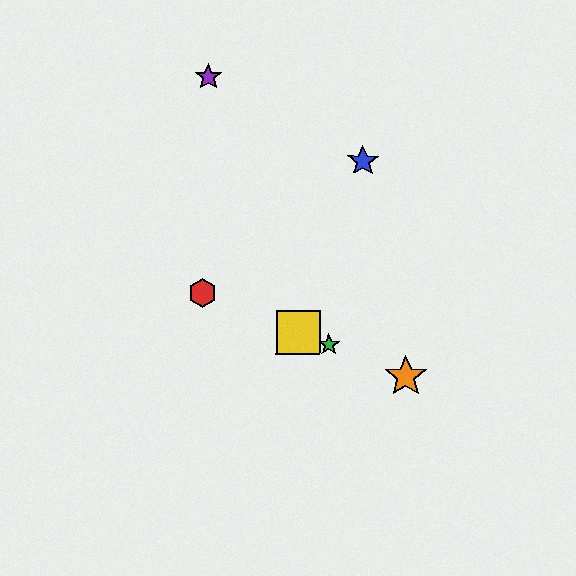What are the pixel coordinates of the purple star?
The purple star is at (208, 77).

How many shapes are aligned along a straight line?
4 shapes (the red hexagon, the green star, the yellow square, the orange star) are aligned along a straight line.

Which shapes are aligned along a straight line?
The red hexagon, the green star, the yellow square, the orange star are aligned along a straight line.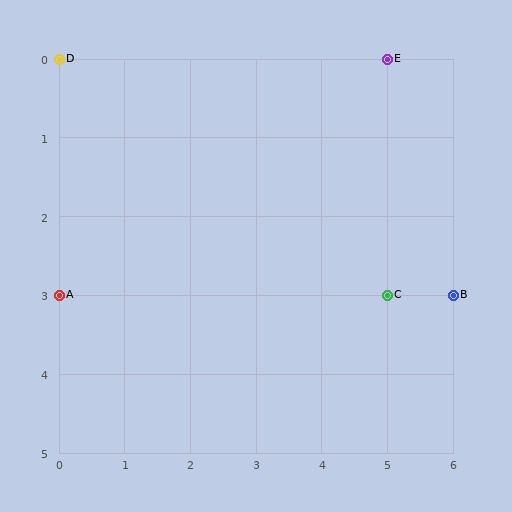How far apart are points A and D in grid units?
Points A and D are 3 rows apart.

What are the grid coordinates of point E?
Point E is at grid coordinates (5, 0).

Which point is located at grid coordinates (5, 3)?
Point C is at (5, 3).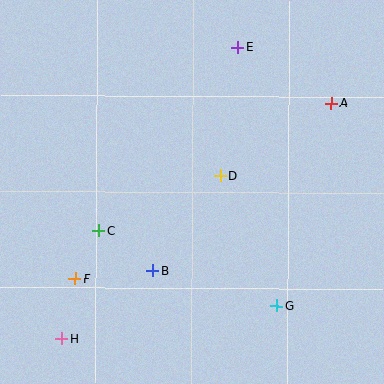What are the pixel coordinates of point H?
Point H is at (62, 339).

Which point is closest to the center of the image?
Point D at (220, 176) is closest to the center.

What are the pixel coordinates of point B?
Point B is at (152, 271).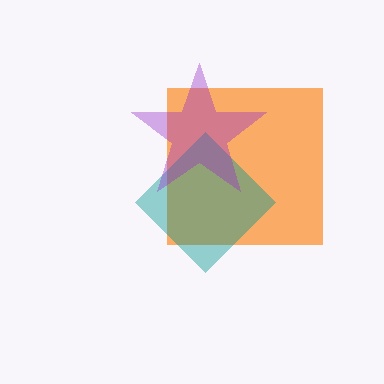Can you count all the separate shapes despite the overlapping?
Yes, there are 3 separate shapes.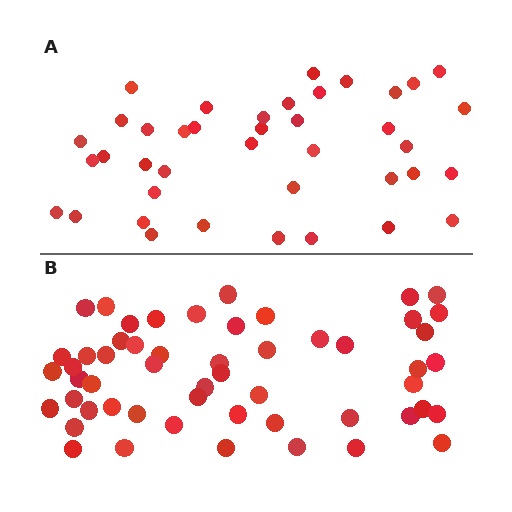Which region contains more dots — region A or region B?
Region B (the bottom region) has more dots.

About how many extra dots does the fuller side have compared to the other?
Region B has approximately 15 more dots than region A.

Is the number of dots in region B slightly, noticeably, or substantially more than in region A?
Region B has noticeably more, but not dramatically so. The ratio is roughly 1.4 to 1.